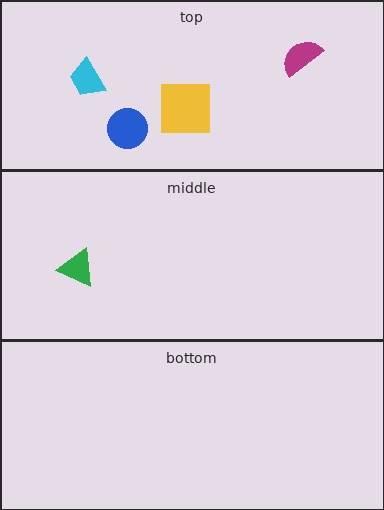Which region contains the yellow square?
The top region.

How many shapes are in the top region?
4.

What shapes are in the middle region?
The green triangle.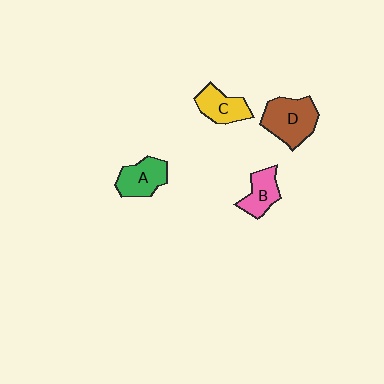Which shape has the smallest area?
Shape B (pink).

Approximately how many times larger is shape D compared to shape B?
Approximately 1.6 times.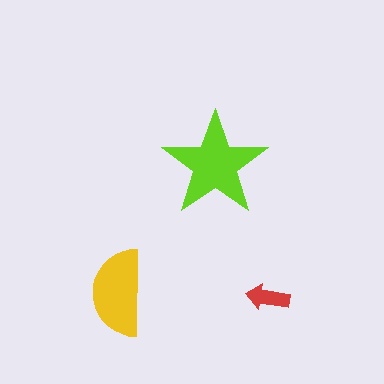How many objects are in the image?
There are 3 objects in the image.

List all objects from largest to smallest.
The lime star, the yellow semicircle, the red arrow.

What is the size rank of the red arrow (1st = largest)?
3rd.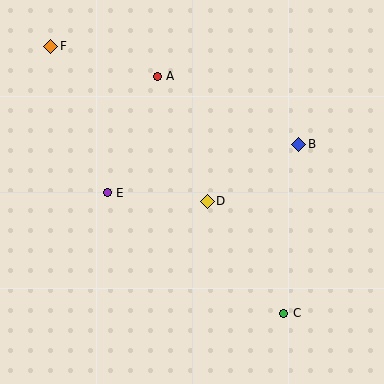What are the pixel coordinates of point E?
Point E is at (107, 193).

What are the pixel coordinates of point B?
Point B is at (299, 144).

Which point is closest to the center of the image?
Point D at (207, 201) is closest to the center.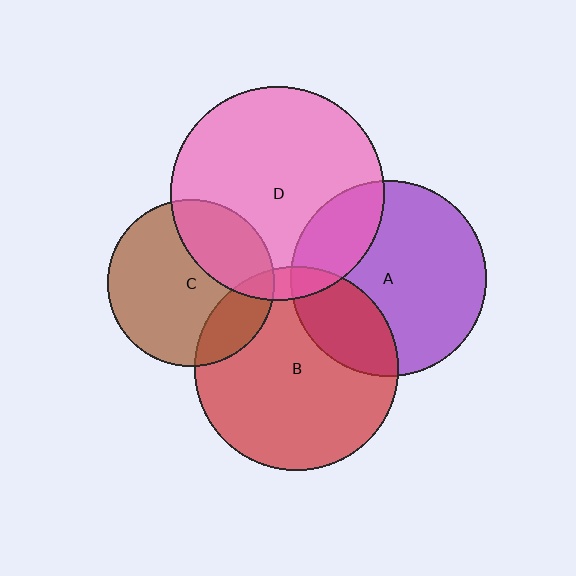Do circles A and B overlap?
Yes.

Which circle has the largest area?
Circle D (pink).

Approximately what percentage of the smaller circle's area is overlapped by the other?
Approximately 25%.